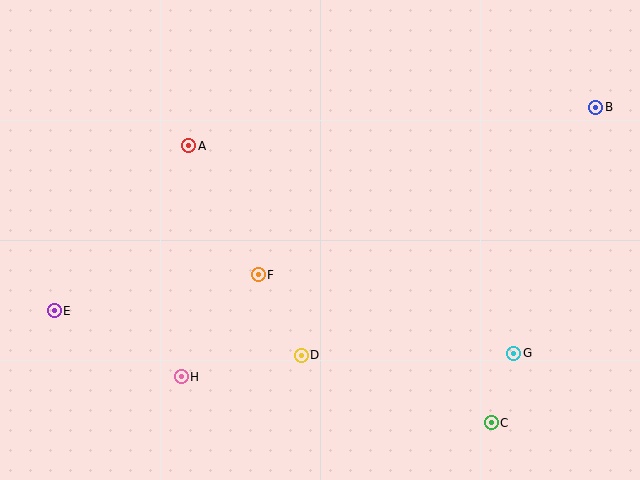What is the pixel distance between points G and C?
The distance between G and C is 73 pixels.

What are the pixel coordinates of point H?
Point H is at (181, 377).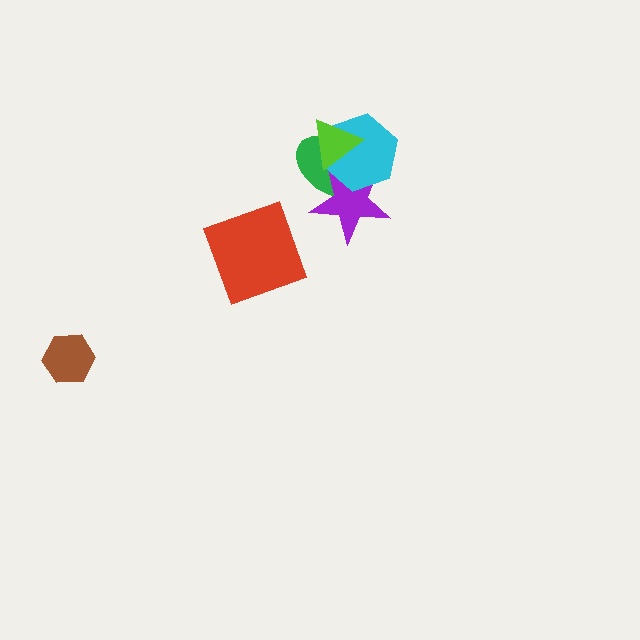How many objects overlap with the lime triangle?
3 objects overlap with the lime triangle.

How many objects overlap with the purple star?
3 objects overlap with the purple star.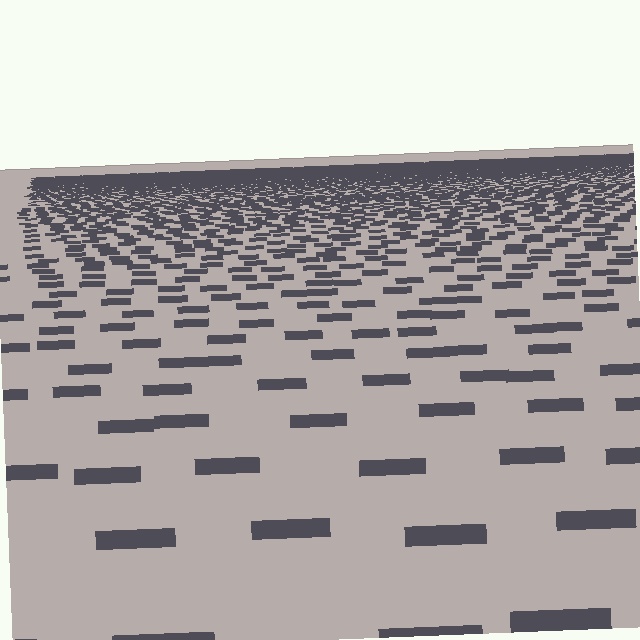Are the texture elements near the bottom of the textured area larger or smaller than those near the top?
Larger. Near the bottom, elements are closer to the viewer and appear at a bigger on-screen size.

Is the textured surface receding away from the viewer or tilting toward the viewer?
The surface is receding away from the viewer. Texture elements get smaller and denser toward the top.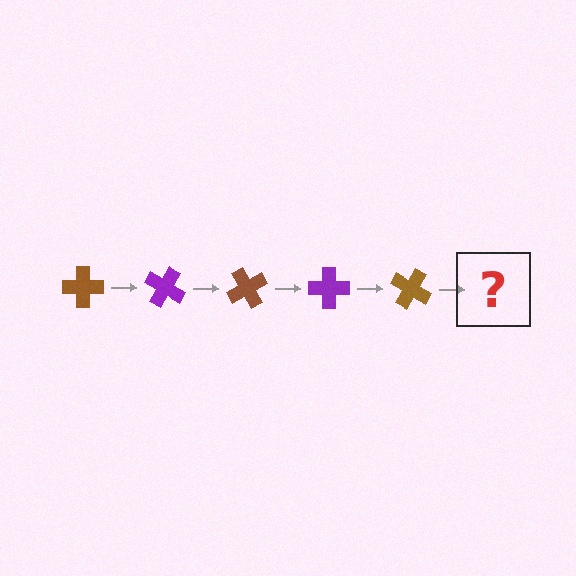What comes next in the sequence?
The next element should be a purple cross, rotated 150 degrees from the start.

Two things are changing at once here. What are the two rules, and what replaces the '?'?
The two rules are that it rotates 30 degrees each step and the color cycles through brown and purple. The '?' should be a purple cross, rotated 150 degrees from the start.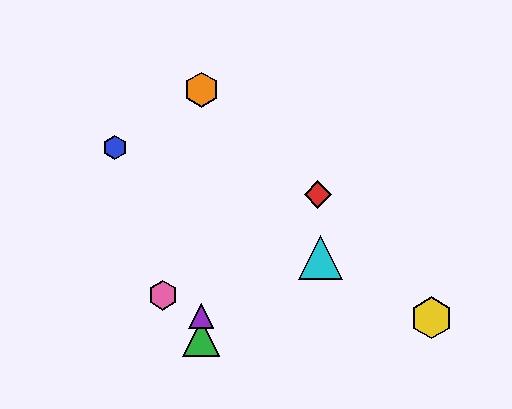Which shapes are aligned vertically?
The green triangle, the purple triangle, the orange hexagon are aligned vertically.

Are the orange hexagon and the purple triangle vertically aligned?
Yes, both are at x≈201.